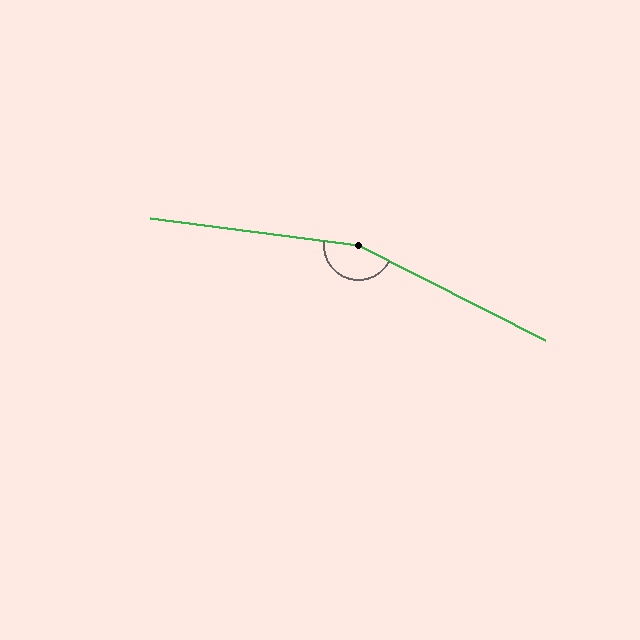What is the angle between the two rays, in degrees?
Approximately 160 degrees.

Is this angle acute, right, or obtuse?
It is obtuse.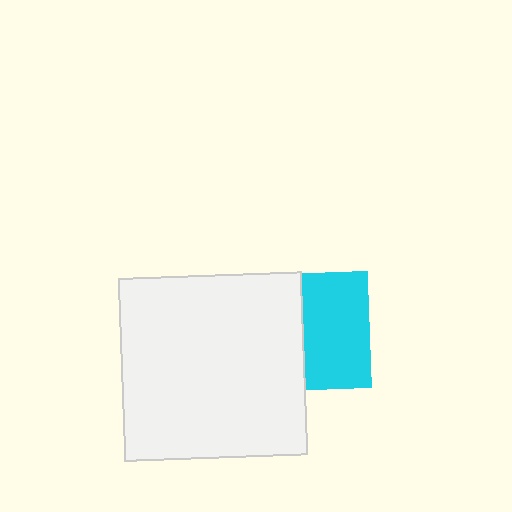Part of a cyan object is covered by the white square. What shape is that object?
It is a square.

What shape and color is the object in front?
The object in front is a white square.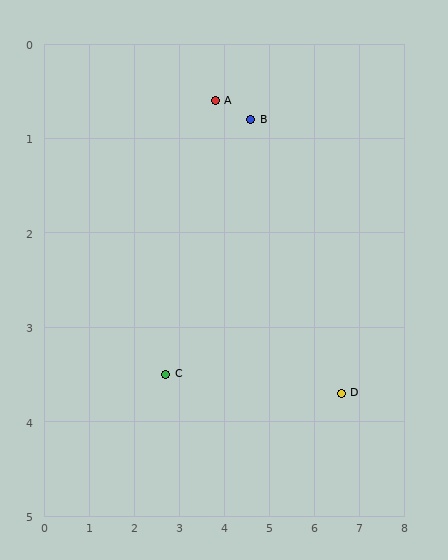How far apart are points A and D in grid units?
Points A and D are about 4.2 grid units apart.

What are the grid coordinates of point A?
Point A is at approximately (3.8, 0.6).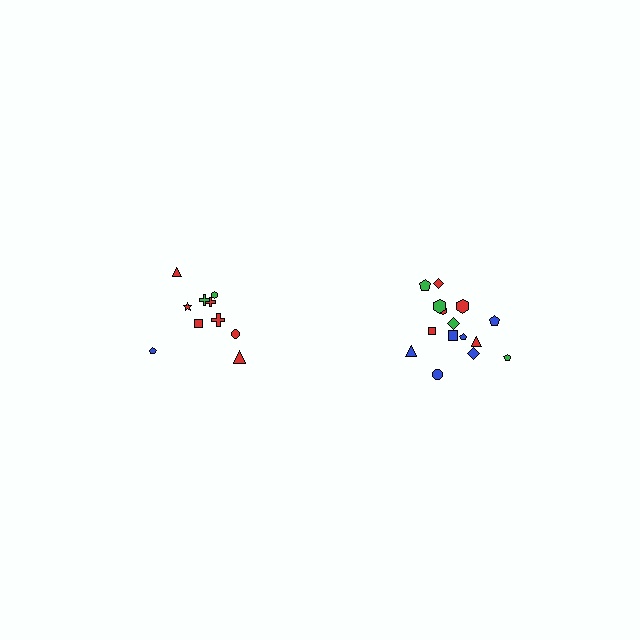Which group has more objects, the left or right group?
The right group.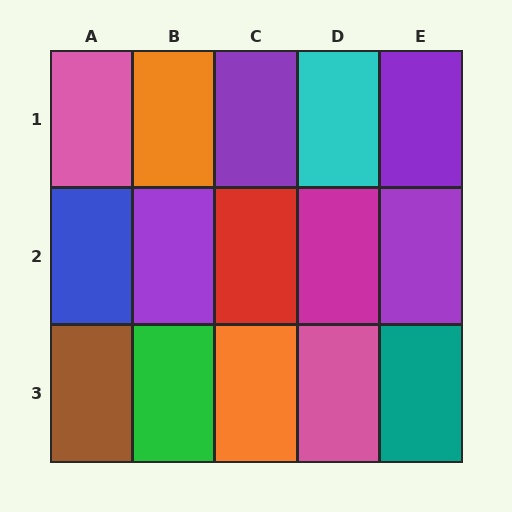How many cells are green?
1 cell is green.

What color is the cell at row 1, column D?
Cyan.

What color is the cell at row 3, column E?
Teal.